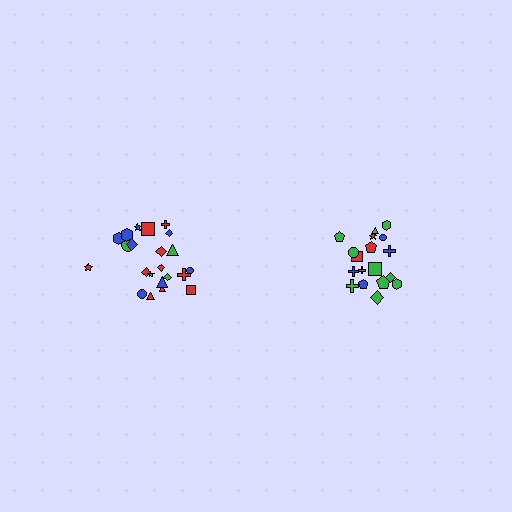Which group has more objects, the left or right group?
The left group.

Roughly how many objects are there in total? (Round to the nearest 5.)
Roughly 40 objects in total.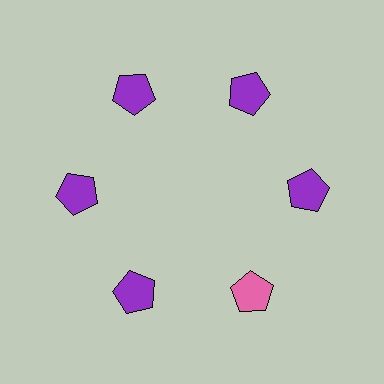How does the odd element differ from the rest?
It has a different color: pink instead of purple.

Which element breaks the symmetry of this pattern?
The pink pentagon at roughly the 5 o'clock position breaks the symmetry. All other shapes are purple pentagons.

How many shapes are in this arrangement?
There are 6 shapes arranged in a ring pattern.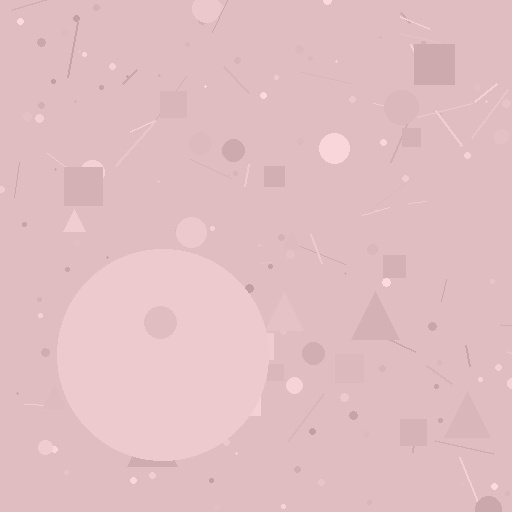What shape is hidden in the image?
A circle is hidden in the image.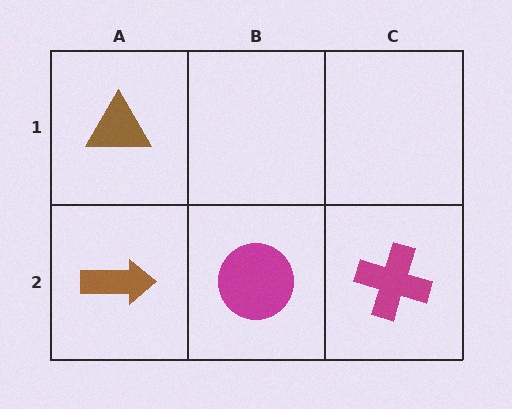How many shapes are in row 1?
1 shape.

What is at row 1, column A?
A brown triangle.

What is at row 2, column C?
A magenta cross.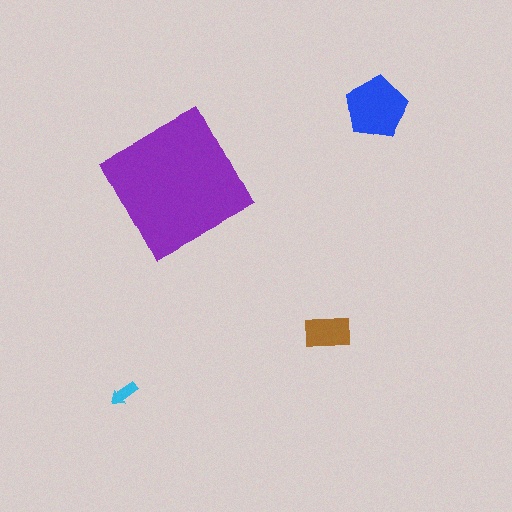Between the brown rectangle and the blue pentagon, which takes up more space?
The blue pentagon.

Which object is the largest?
The purple square.